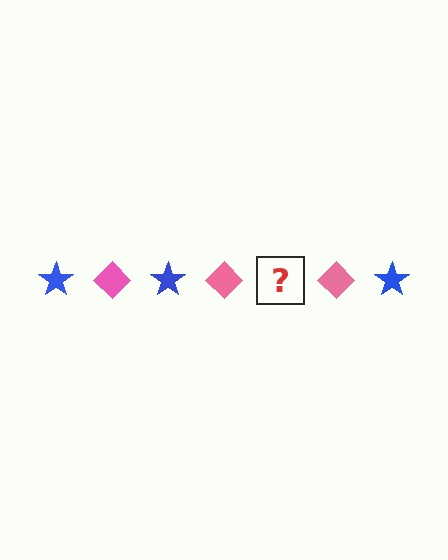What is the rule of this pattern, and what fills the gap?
The rule is that the pattern alternates between blue star and pink diamond. The gap should be filled with a blue star.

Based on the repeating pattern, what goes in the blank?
The blank should be a blue star.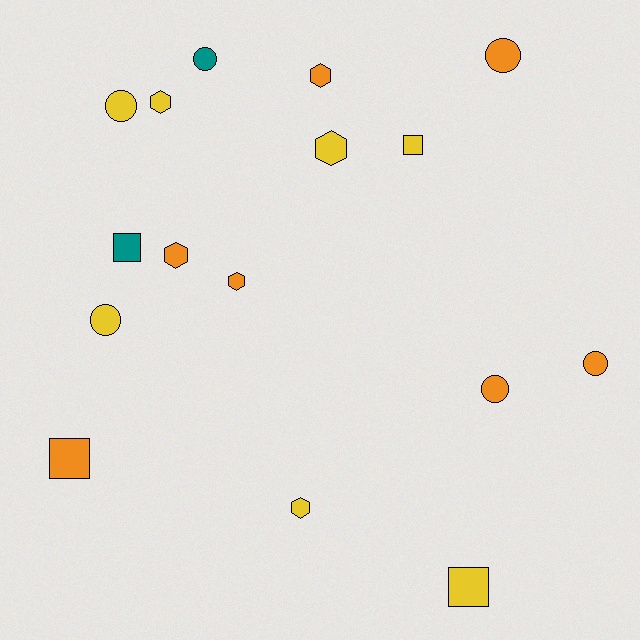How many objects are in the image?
There are 16 objects.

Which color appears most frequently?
Orange, with 7 objects.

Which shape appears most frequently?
Hexagon, with 6 objects.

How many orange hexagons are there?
There are 3 orange hexagons.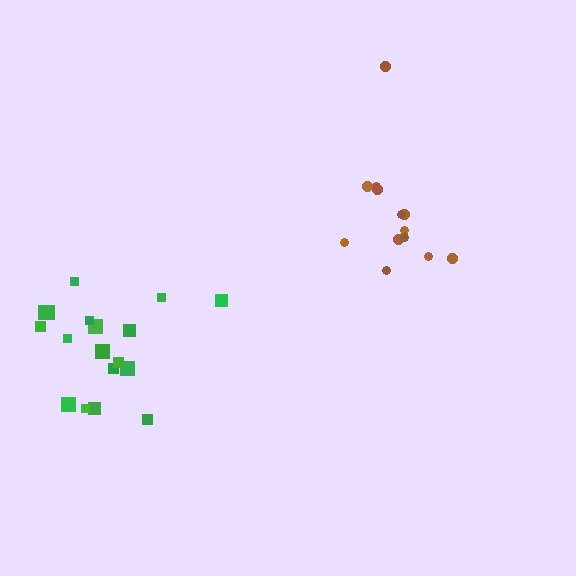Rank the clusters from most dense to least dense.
brown, green.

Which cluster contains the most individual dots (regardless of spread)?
Green (18).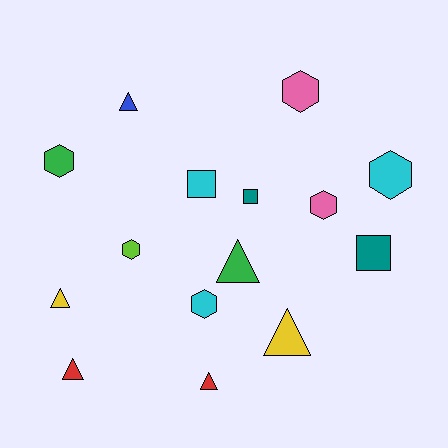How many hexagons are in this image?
There are 6 hexagons.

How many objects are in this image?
There are 15 objects.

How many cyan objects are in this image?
There are 3 cyan objects.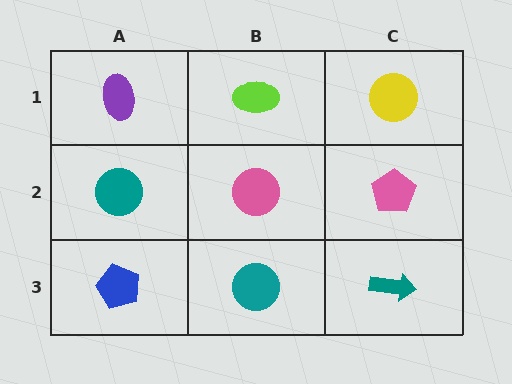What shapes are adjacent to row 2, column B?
A lime ellipse (row 1, column B), a teal circle (row 3, column B), a teal circle (row 2, column A), a pink pentagon (row 2, column C).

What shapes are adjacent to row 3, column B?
A pink circle (row 2, column B), a blue pentagon (row 3, column A), a teal arrow (row 3, column C).